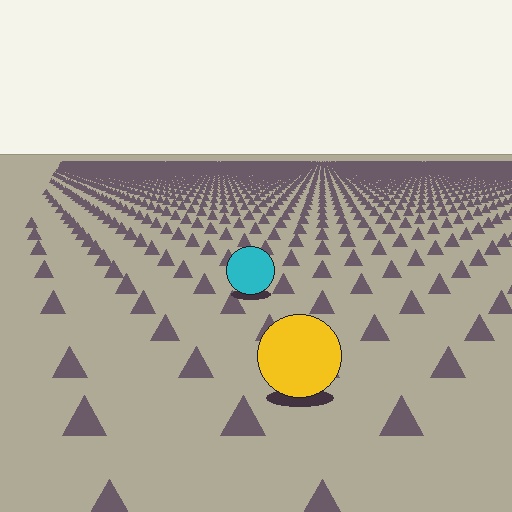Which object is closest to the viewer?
The yellow circle is closest. The texture marks near it are larger and more spread out.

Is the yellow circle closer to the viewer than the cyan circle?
Yes. The yellow circle is closer — you can tell from the texture gradient: the ground texture is coarser near it.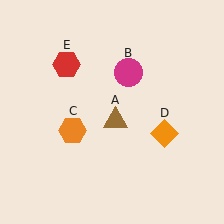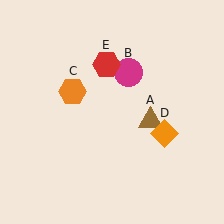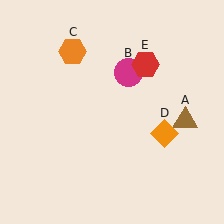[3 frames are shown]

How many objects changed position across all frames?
3 objects changed position: brown triangle (object A), orange hexagon (object C), red hexagon (object E).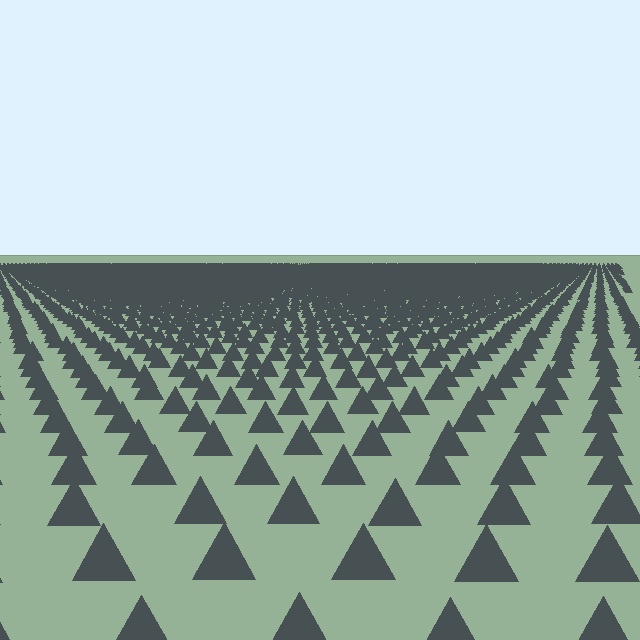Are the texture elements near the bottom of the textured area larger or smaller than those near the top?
Larger. Near the bottom, elements are closer to the viewer and appear at a bigger on-screen size.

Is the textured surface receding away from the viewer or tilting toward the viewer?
The surface is receding away from the viewer. Texture elements get smaller and denser toward the top.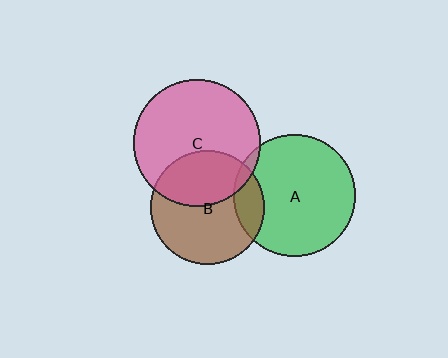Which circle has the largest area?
Circle C (pink).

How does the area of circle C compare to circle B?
Approximately 1.2 times.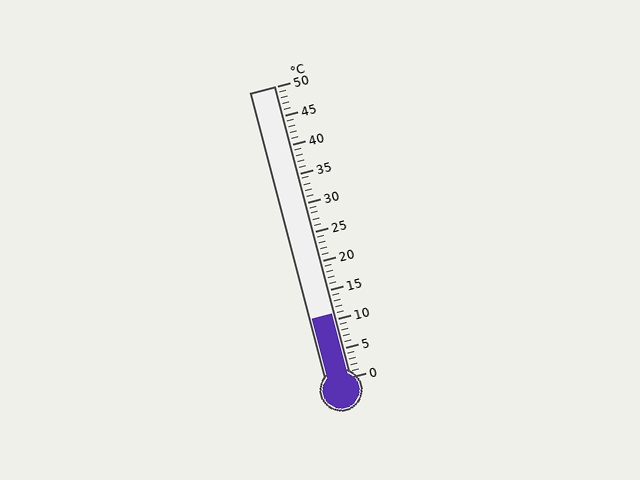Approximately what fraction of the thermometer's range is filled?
The thermometer is filled to approximately 20% of its range.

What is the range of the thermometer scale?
The thermometer scale ranges from 0°C to 50°C.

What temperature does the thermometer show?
The thermometer shows approximately 11°C.